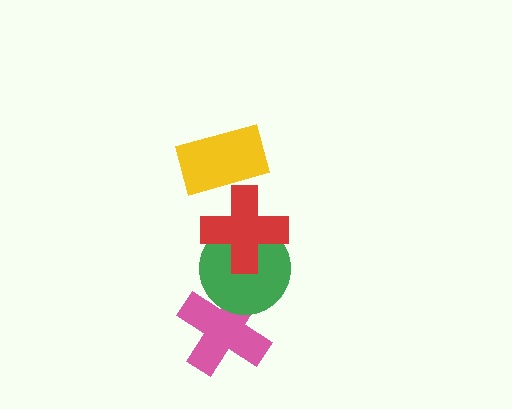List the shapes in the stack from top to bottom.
From top to bottom: the yellow rectangle, the red cross, the green circle, the pink cross.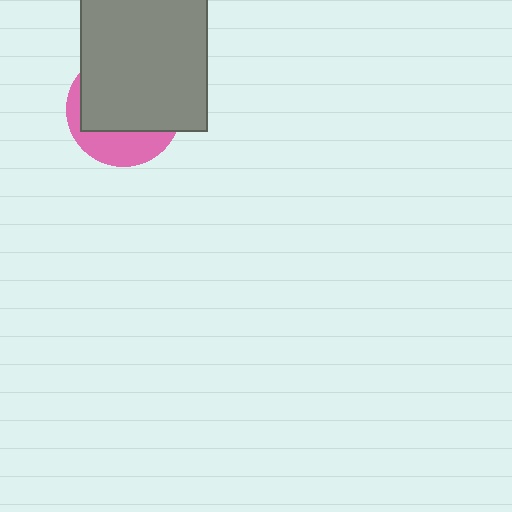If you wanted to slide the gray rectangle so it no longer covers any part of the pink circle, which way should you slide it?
Slide it up — that is the most direct way to separate the two shapes.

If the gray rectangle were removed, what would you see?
You would see the complete pink circle.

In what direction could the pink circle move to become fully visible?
The pink circle could move down. That would shift it out from behind the gray rectangle entirely.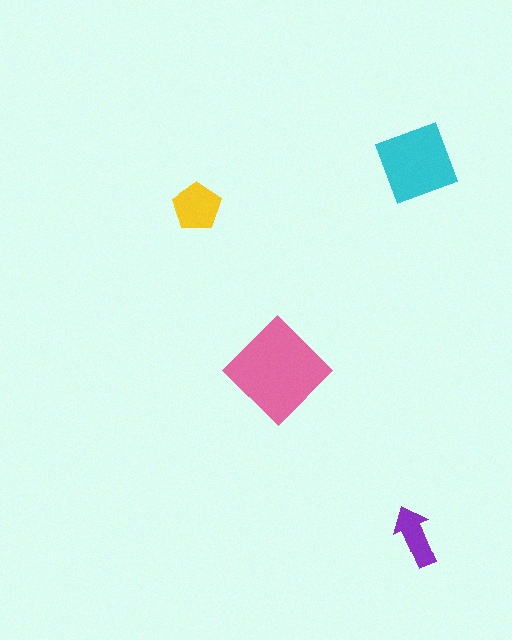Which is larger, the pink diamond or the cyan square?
The pink diamond.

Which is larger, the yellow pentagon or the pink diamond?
The pink diamond.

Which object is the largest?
The pink diamond.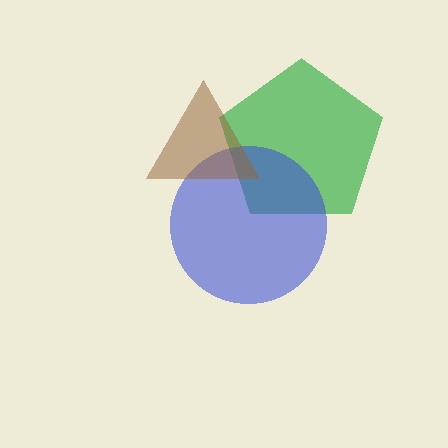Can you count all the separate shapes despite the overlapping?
Yes, there are 3 separate shapes.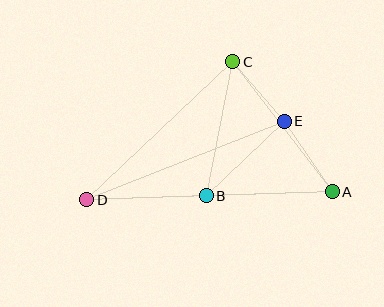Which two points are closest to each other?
Points C and E are closest to each other.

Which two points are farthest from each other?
Points A and D are farthest from each other.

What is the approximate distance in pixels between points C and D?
The distance between C and D is approximately 201 pixels.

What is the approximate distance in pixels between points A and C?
The distance between A and C is approximately 164 pixels.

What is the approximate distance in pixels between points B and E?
The distance between B and E is approximately 108 pixels.